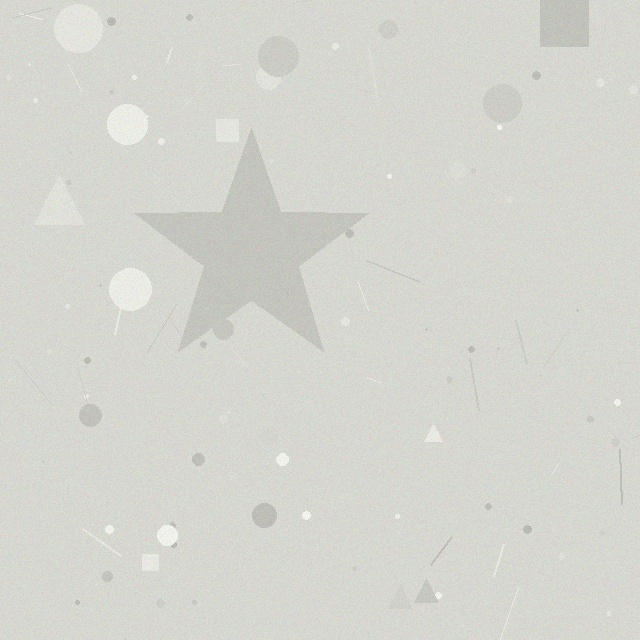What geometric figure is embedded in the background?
A star is embedded in the background.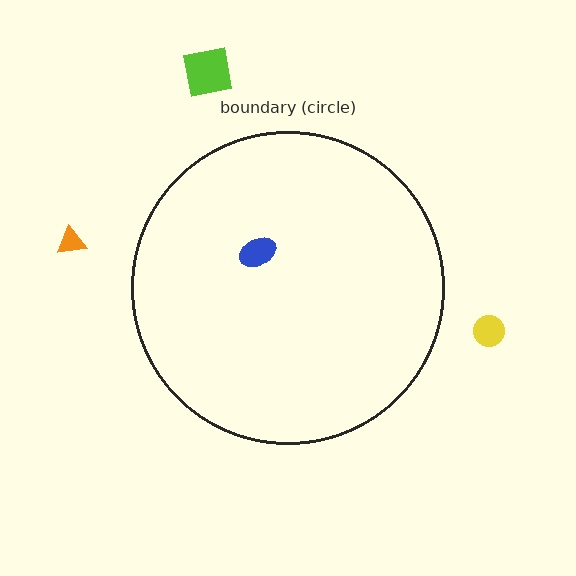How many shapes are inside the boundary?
1 inside, 3 outside.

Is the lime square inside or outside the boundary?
Outside.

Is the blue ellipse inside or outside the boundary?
Inside.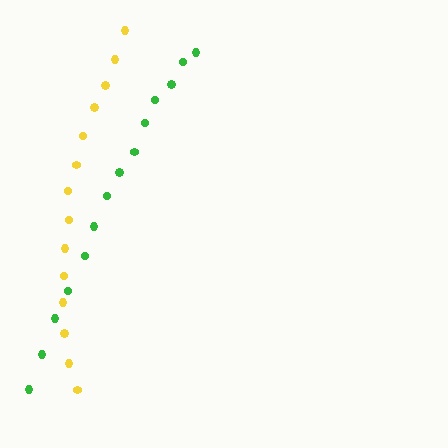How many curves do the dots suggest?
There are 2 distinct paths.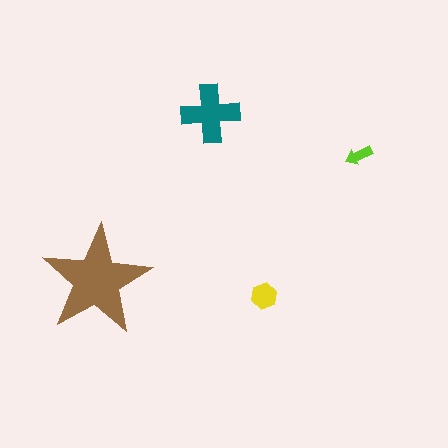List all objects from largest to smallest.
The brown star, the teal cross, the yellow hexagon, the lime arrow.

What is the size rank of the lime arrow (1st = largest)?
4th.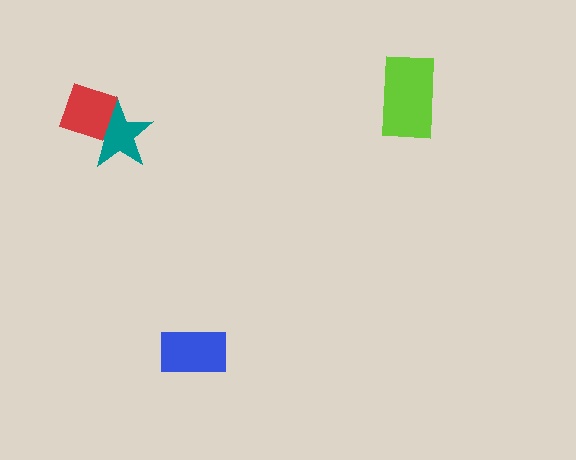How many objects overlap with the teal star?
1 object overlaps with the teal star.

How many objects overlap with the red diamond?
1 object overlaps with the red diamond.